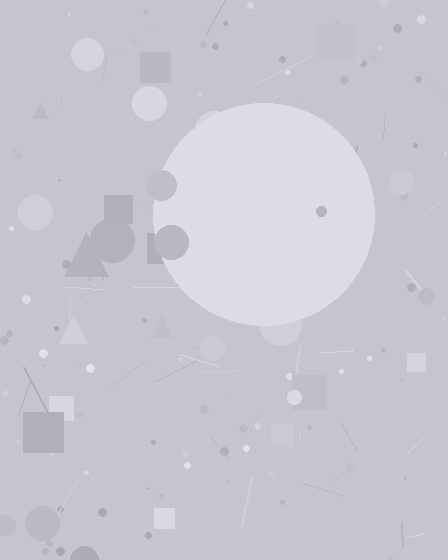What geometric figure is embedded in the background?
A circle is embedded in the background.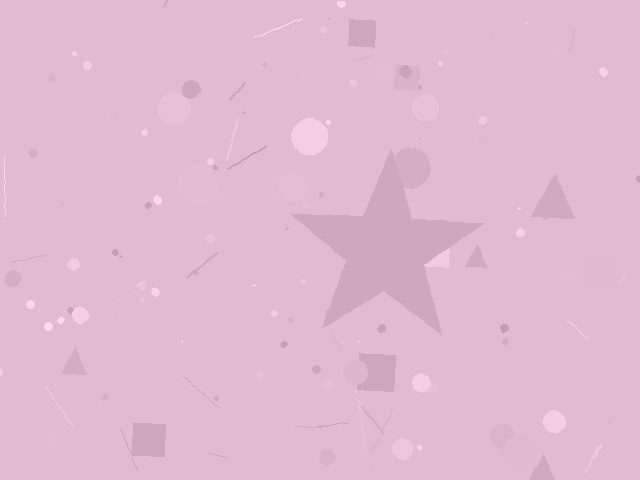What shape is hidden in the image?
A star is hidden in the image.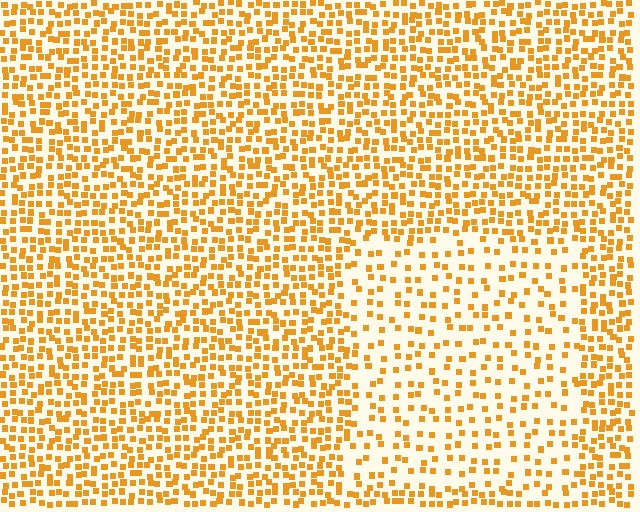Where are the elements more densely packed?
The elements are more densely packed outside the rectangle boundary.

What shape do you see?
I see a rectangle.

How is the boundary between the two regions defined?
The boundary is defined by a change in element density (approximately 2.0x ratio). All elements are the same color, size, and shape.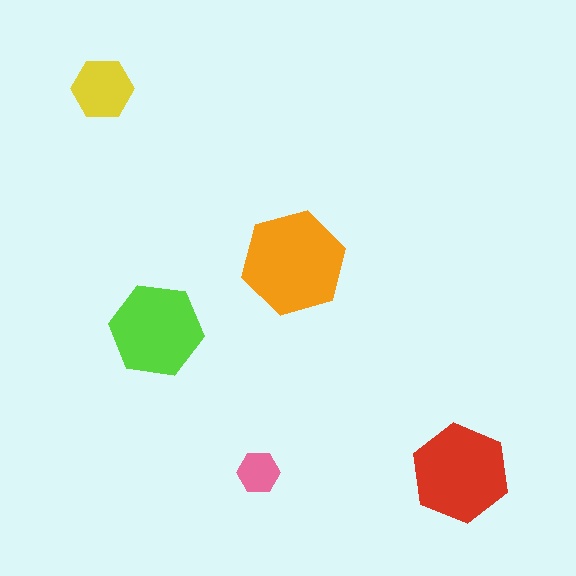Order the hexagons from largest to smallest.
the orange one, the red one, the lime one, the yellow one, the pink one.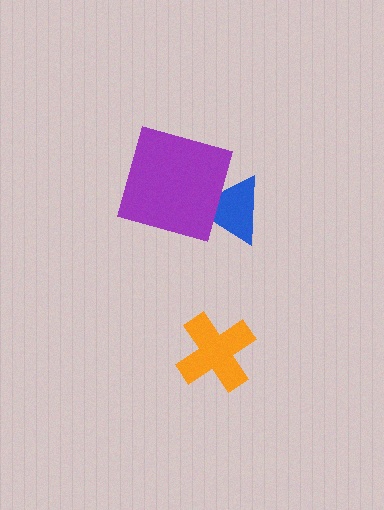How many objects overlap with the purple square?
1 object overlaps with the purple square.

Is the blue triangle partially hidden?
Yes, it is partially covered by another shape.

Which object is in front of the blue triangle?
The purple square is in front of the blue triangle.